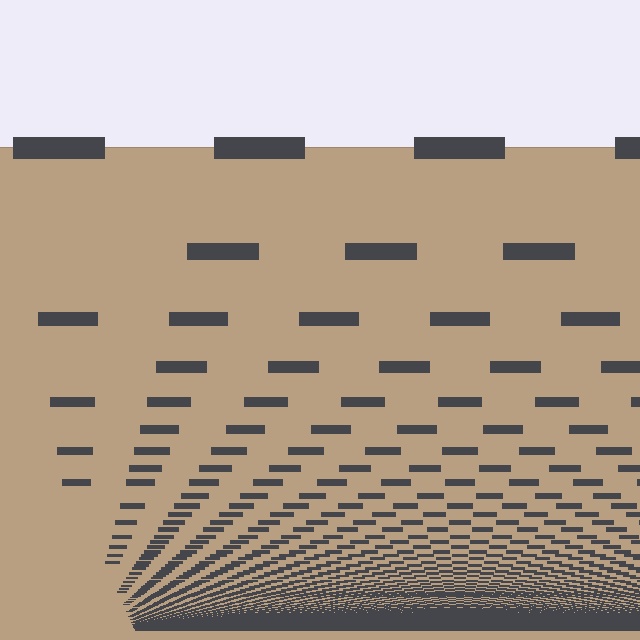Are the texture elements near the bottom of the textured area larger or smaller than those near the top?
Smaller. The gradient is inverted — elements near the bottom are smaller and denser.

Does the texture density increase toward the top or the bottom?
Density increases toward the bottom.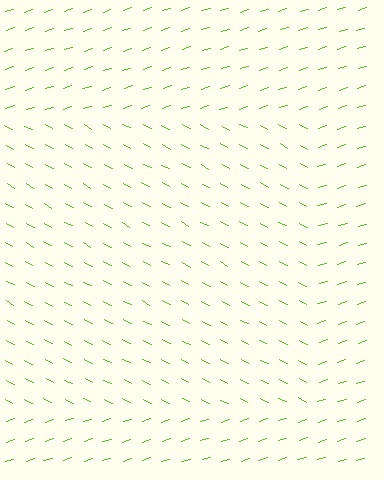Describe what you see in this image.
The image is filled with small lime line segments. A rectangle region in the image has lines oriented differently from the surrounding lines, creating a visible texture boundary.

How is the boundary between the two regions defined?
The boundary is defined purely by a change in line orientation (approximately 45 degrees difference). All lines are the same color and thickness.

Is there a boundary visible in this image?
Yes, there is a texture boundary formed by a change in line orientation.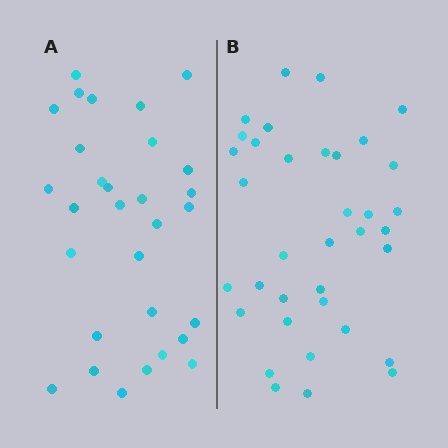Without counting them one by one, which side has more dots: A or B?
Region B (the right region) has more dots.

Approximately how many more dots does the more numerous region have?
Region B has about 6 more dots than region A.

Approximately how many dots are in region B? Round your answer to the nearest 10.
About 40 dots. (The exact count is 36, which rounds to 40.)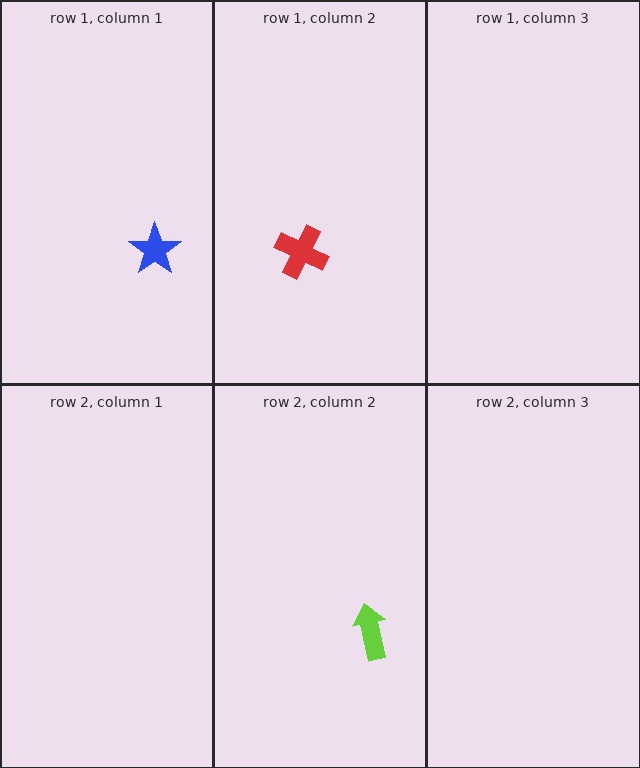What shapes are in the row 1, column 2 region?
The red cross.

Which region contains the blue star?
The row 1, column 1 region.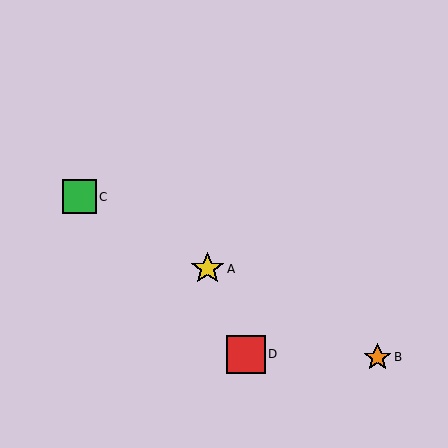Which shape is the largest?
The red square (labeled D) is the largest.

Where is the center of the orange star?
The center of the orange star is at (378, 357).